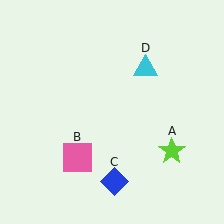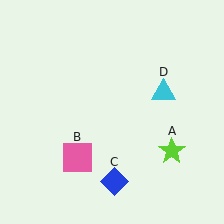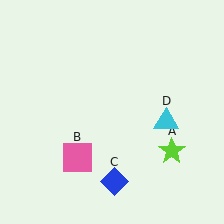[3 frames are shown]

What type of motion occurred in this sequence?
The cyan triangle (object D) rotated clockwise around the center of the scene.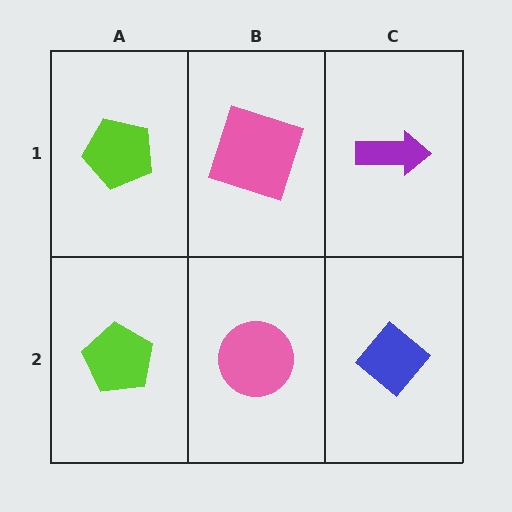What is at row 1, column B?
A pink square.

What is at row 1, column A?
A lime pentagon.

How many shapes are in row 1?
3 shapes.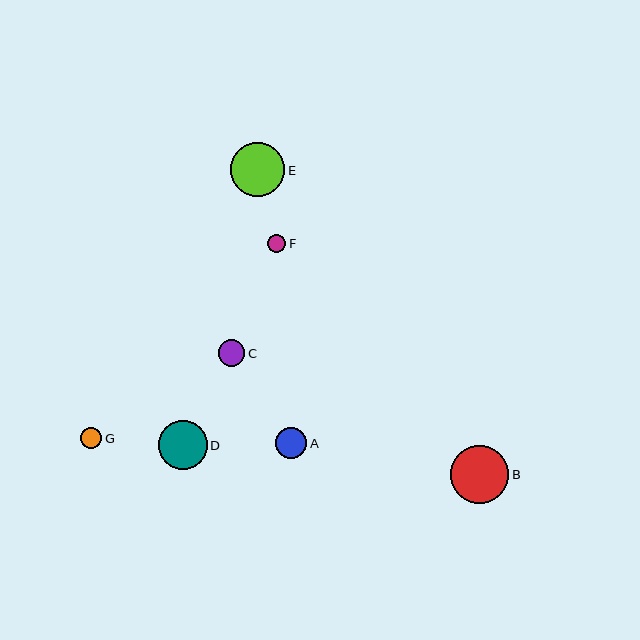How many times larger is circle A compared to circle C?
Circle A is approximately 1.2 times the size of circle C.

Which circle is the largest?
Circle B is the largest with a size of approximately 58 pixels.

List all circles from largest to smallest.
From largest to smallest: B, E, D, A, C, G, F.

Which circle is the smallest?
Circle F is the smallest with a size of approximately 19 pixels.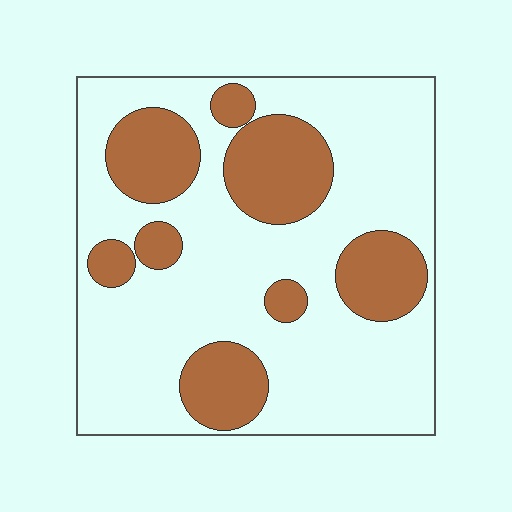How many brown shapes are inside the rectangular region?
8.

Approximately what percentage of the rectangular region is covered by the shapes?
Approximately 30%.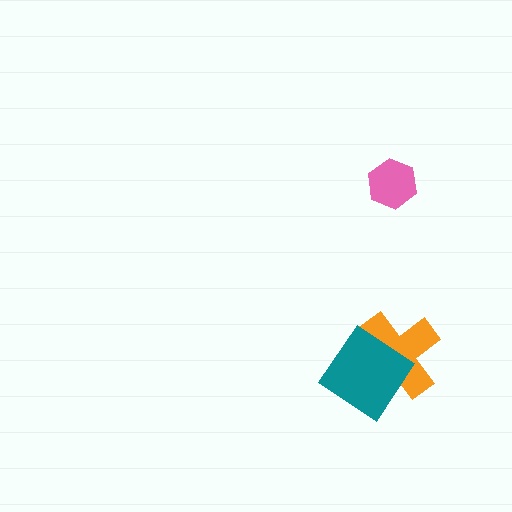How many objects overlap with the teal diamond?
1 object overlaps with the teal diamond.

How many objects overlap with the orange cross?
1 object overlaps with the orange cross.